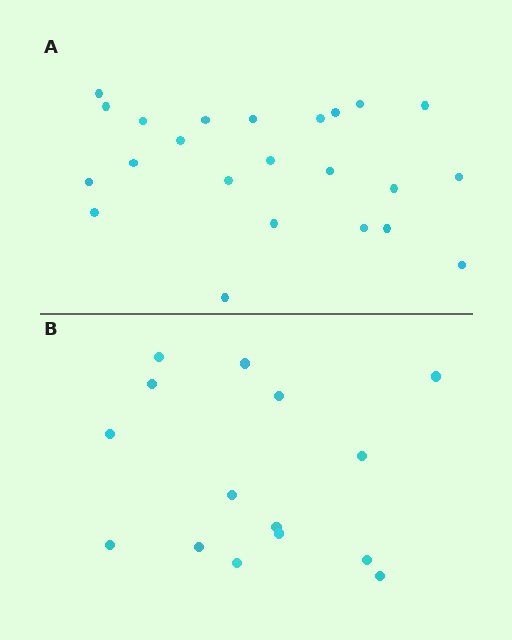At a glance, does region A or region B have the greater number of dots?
Region A (the top region) has more dots.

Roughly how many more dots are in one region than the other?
Region A has roughly 8 or so more dots than region B.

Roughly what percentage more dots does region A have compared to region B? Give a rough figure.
About 55% more.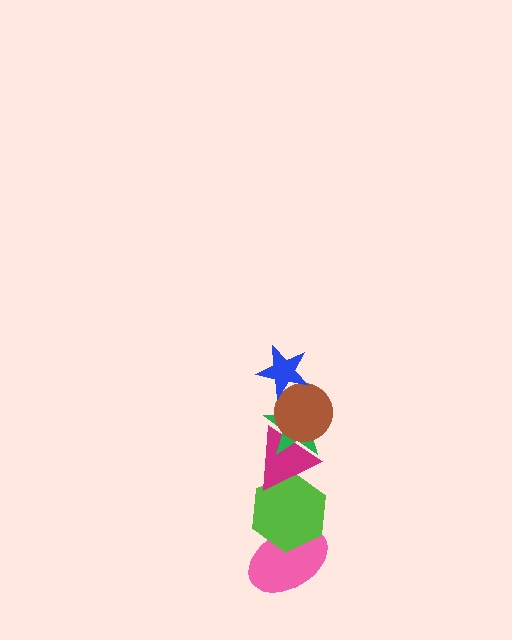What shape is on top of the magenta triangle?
The green star is on top of the magenta triangle.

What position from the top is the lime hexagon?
The lime hexagon is 5th from the top.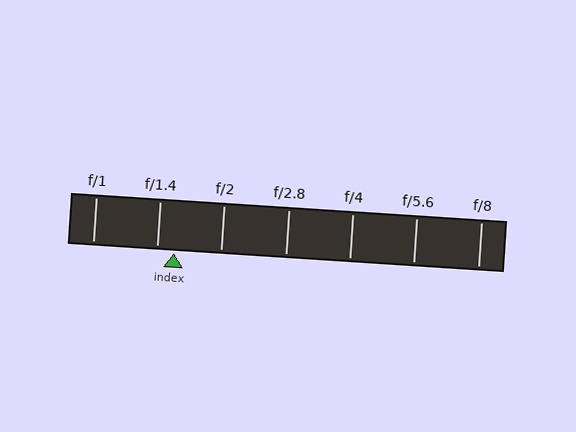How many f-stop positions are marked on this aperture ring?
There are 7 f-stop positions marked.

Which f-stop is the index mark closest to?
The index mark is closest to f/1.4.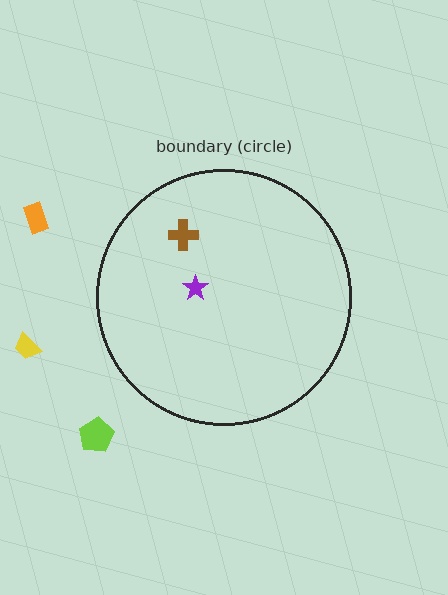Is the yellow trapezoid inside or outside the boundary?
Outside.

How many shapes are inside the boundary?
2 inside, 3 outside.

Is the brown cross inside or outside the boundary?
Inside.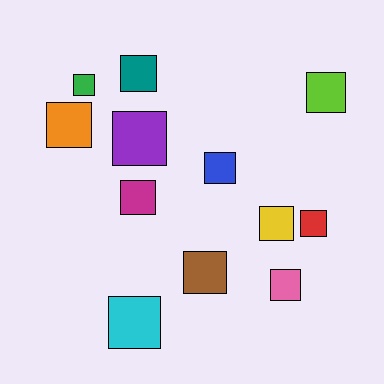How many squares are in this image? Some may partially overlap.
There are 12 squares.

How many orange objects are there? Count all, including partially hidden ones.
There is 1 orange object.